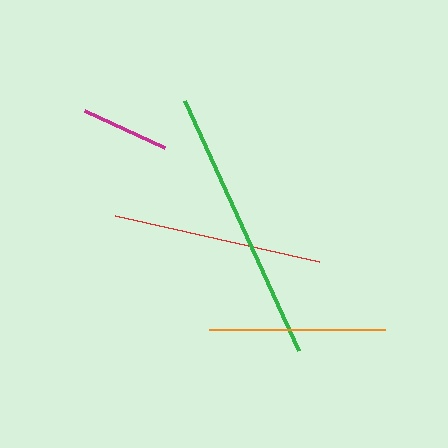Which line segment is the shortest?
The magenta line is the shortest at approximately 88 pixels.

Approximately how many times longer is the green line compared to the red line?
The green line is approximately 1.3 times the length of the red line.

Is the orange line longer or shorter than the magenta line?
The orange line is longer than the magenta line.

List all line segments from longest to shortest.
From longest to shortest: green, red, orange, magenta.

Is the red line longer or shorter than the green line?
The green line is longer than the red line.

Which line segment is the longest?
The green line is the longest at approximately 275 pixels.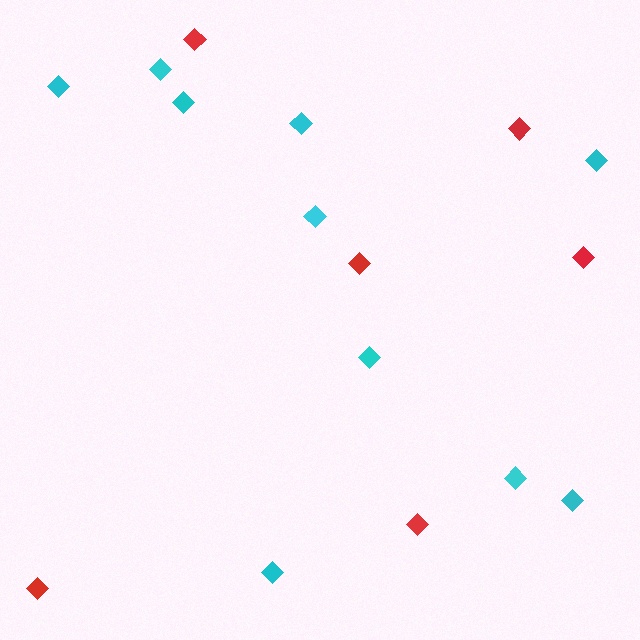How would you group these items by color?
There are 2 groups: one group of red diamonds (6) and one group of cyan diamonds (10).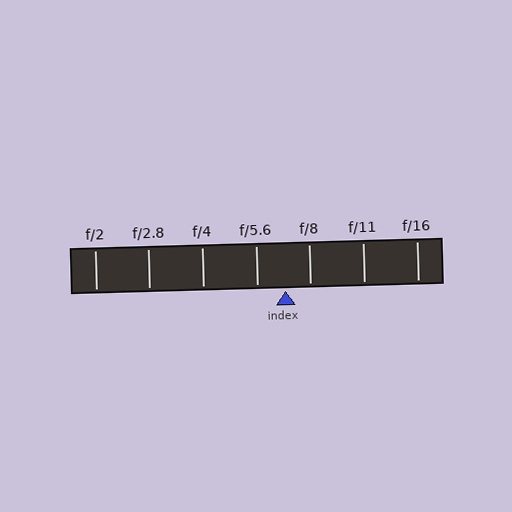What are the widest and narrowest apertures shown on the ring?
The widest aperture shown is f/2 and the narrowest is f/16.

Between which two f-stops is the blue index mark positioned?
The index mark is between f/5.6 and f/8.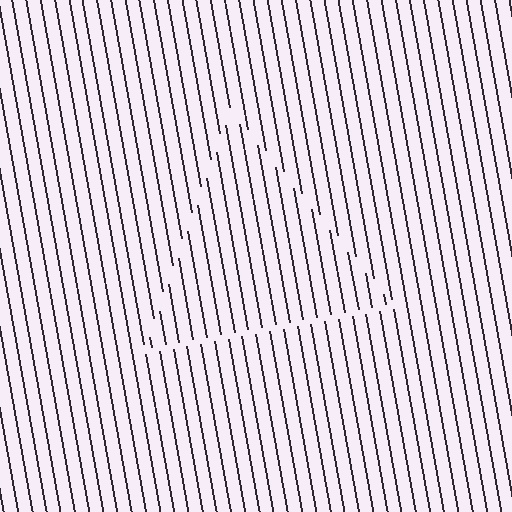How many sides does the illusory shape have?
3 sides — the line-ends trace a triangle.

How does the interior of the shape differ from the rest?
The interior of the shape contains the same grating, shifted by half a period — the contour is defined by the phase discontinuity where line-ends from the inner and outer gratings abut.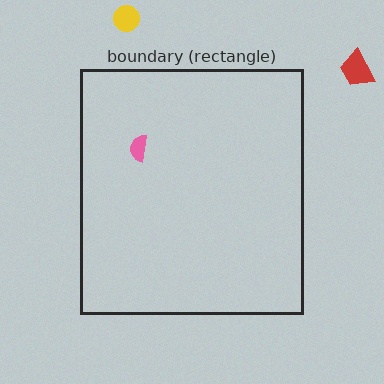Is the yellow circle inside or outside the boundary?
Outside.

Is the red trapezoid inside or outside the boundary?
Outside.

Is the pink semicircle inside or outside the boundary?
Inside.